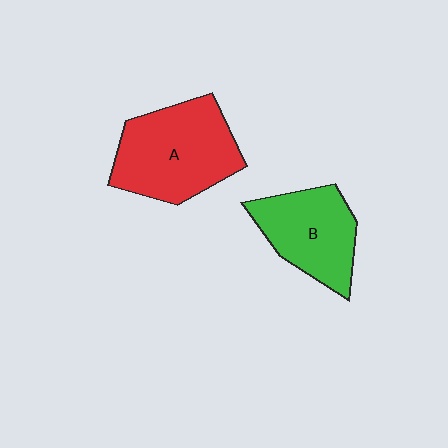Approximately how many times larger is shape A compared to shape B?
Approximately 1.3 times.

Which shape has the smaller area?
Shape B (green).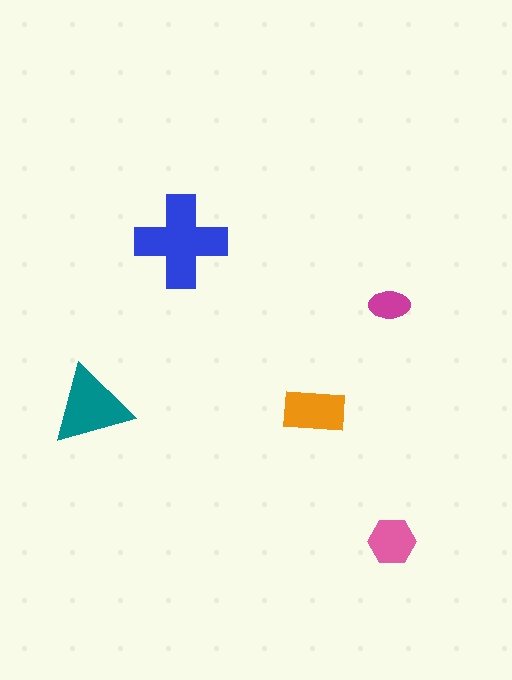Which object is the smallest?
The magenta ellipse.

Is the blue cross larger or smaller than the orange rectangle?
Larger.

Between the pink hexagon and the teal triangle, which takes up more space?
The teal triangle.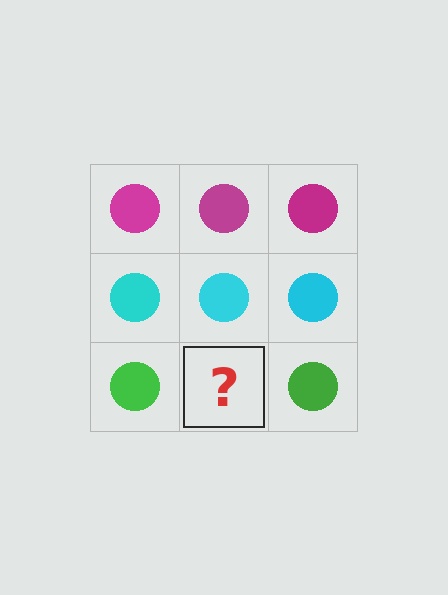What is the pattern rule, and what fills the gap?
The rule is that each row has a consistent color. The gap should be filled with a green circle.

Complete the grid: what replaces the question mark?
The question mark should be replaced with a green circle.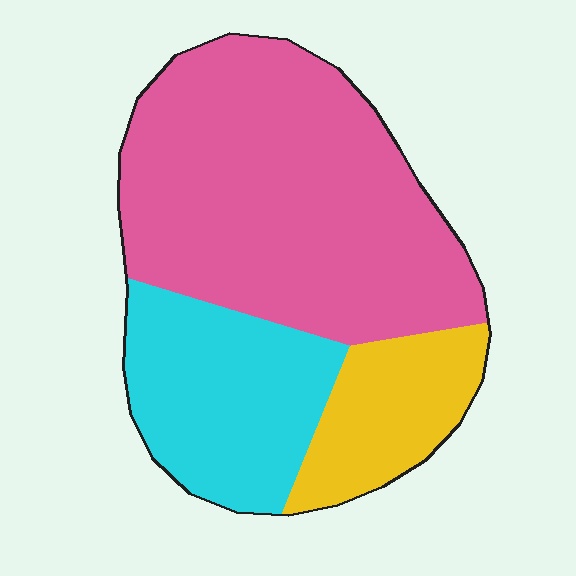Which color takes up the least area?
Yellow, at roughly 15%.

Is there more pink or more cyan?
Pink.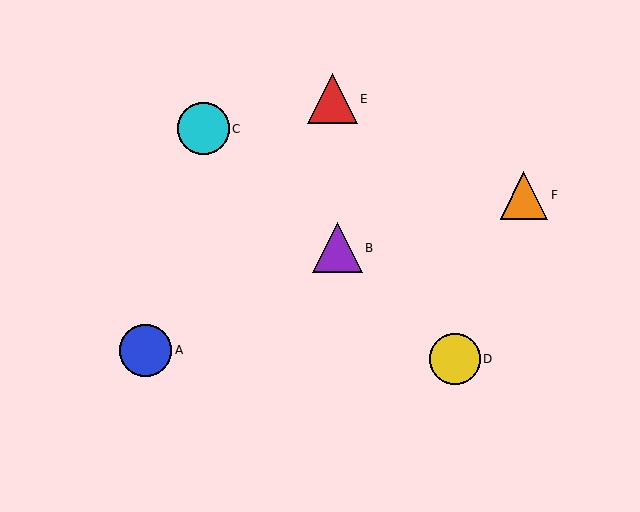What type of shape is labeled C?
Shape C is a cyan circle.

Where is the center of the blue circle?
The center of the blue circle is at (146, 350).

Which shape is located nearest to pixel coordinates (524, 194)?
The orange triangle (labeled F) at (524, 195) is nearest to that location.